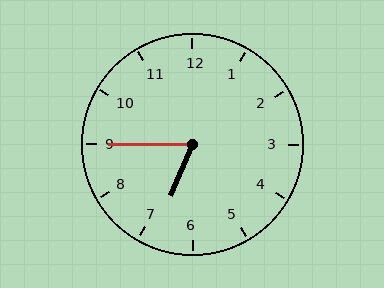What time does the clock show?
6:45.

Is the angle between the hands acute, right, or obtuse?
It is acute.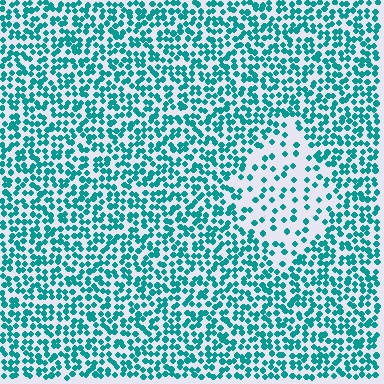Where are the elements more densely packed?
The elements are more densely packed outside the diamond boundary.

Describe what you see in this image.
The image contains small teal elements arranged at two different densities. A diamond-shaped region is visible where the elements are less densely packed than the surrounding area.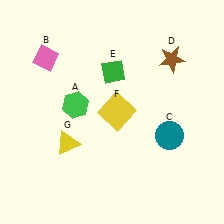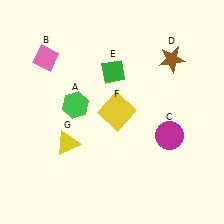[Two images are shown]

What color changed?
The circle (C) changed from teal in Image 1 to magenta in Image 2.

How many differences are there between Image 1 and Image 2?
There is 1 difference between the two images.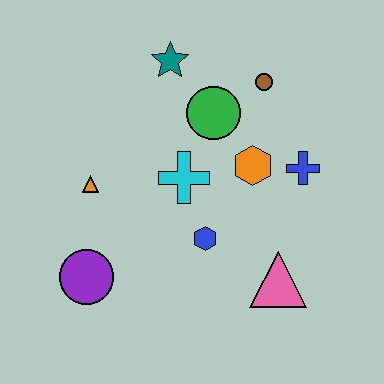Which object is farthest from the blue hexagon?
The teal star is farthest from the blue hexagon.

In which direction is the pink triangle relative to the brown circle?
The pink triangle is below the brown circle.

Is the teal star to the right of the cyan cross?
No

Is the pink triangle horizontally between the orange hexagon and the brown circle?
No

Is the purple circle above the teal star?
No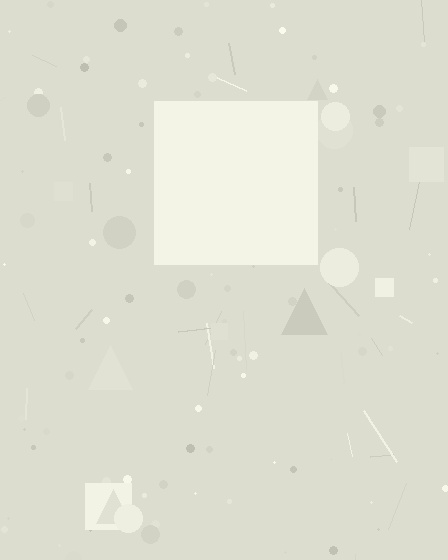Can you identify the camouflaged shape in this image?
The camouflaged shape is a square.